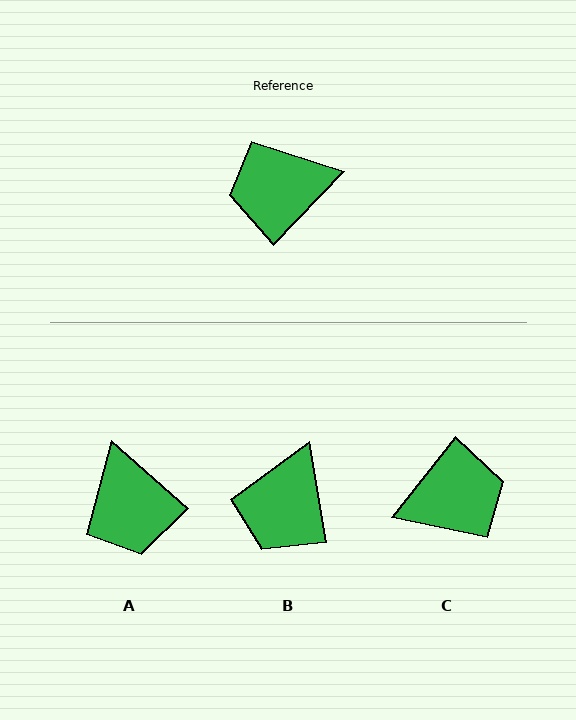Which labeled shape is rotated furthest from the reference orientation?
C, about 174 degrees away.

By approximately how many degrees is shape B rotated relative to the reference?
Approximately 54 degrees counter-clockwise.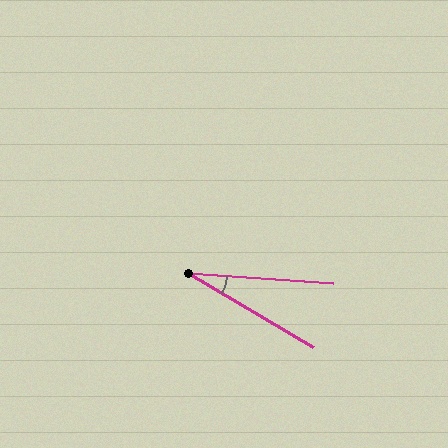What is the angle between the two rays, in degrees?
Approximately 27 degrees.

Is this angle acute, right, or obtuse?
It is acute.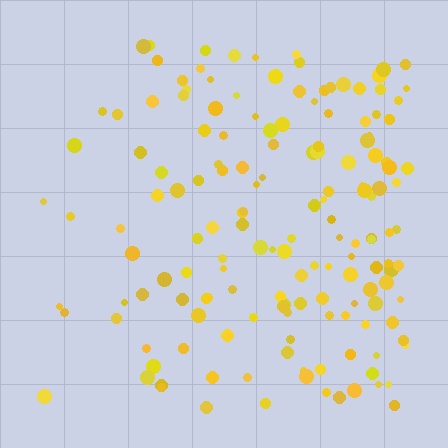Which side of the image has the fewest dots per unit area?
The left.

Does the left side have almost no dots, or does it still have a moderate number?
Still a moderate number, just noticeably fewer than the right.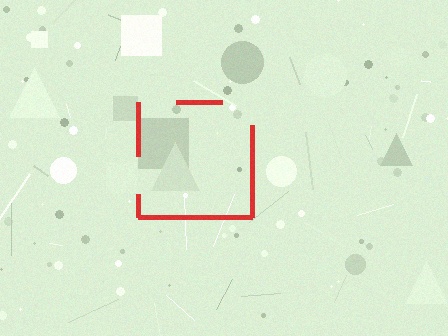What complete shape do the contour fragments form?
The contour fragments form a square.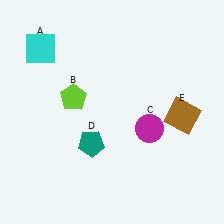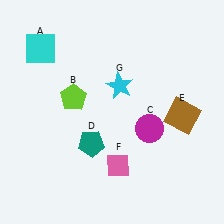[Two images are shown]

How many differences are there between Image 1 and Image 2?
There are 2 differences between the two images.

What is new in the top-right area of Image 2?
A cyan star (G) was added in the top-right area of Image 2.